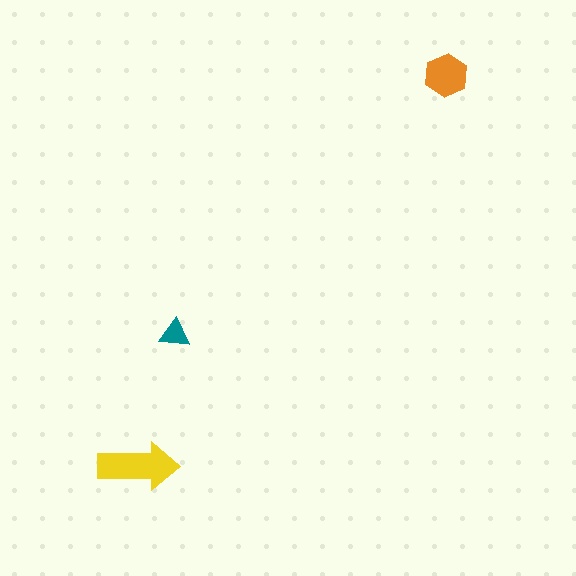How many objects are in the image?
There are 3 objects in the image.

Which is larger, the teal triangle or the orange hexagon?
The orange hexagon.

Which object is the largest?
The yellow arrow.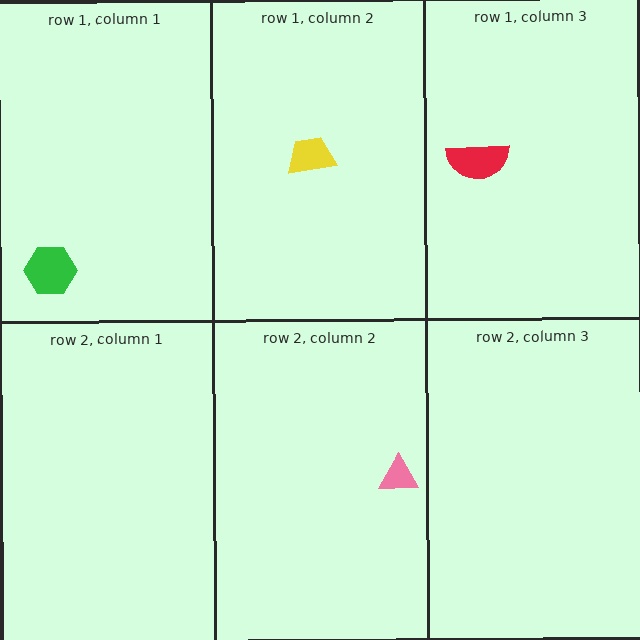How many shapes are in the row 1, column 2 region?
1.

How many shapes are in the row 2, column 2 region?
1.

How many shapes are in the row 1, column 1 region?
1.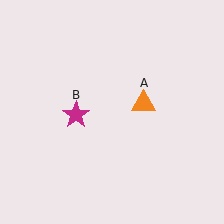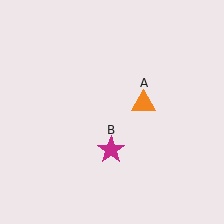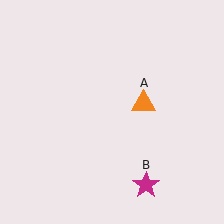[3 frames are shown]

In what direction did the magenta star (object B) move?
The magenta star (object B) moved down and to the right.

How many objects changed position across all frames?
1 object changed position: magenta star (object B).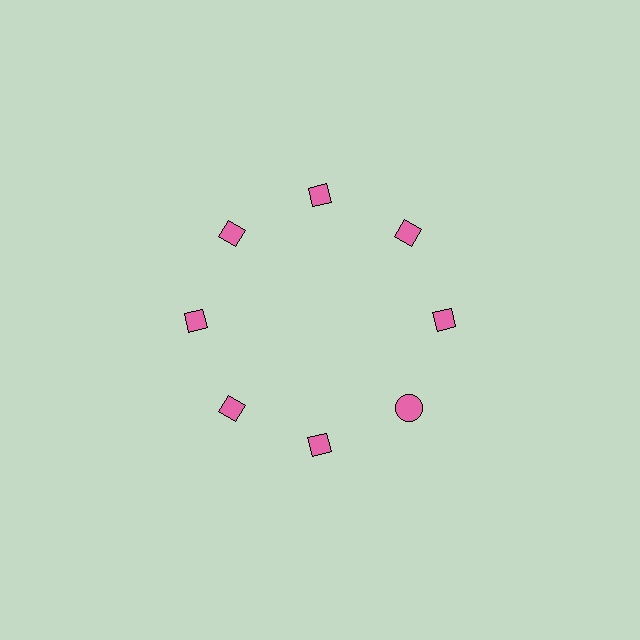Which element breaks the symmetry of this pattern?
The pink circle at roughly the 4 o'clock position breaks the symmetry. All other shapes are pink diamonds.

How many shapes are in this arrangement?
There are 8 shapes arranged in a ring pattern.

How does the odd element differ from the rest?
It has a different shape: circle instead of diamond.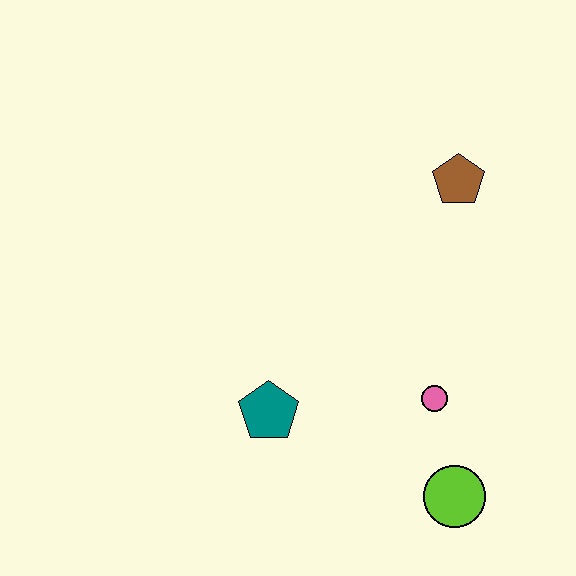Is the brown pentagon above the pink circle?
Yes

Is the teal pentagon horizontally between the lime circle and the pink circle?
No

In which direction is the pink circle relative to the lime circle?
The pink circle is above the lime circle.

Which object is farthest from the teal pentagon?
The brown pentagon is farthest from the teal pentagon.